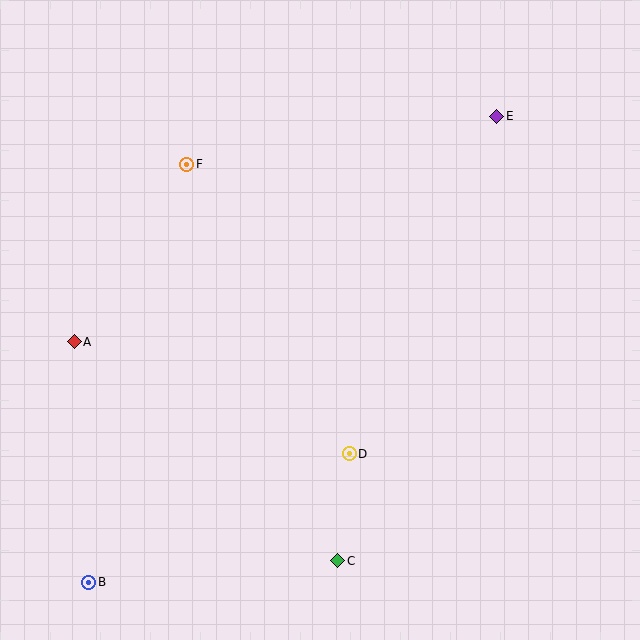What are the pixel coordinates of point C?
Point C is at (338, 561).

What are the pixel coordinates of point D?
Point D is at (349, 454).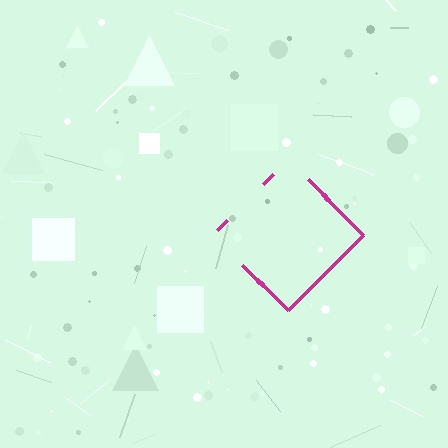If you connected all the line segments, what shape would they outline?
They would outline a diamond.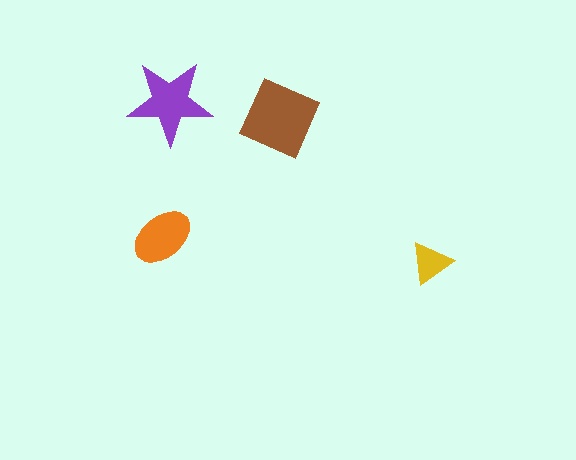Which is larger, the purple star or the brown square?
The brown square.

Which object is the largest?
The brown square.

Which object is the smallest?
The yellow triangle.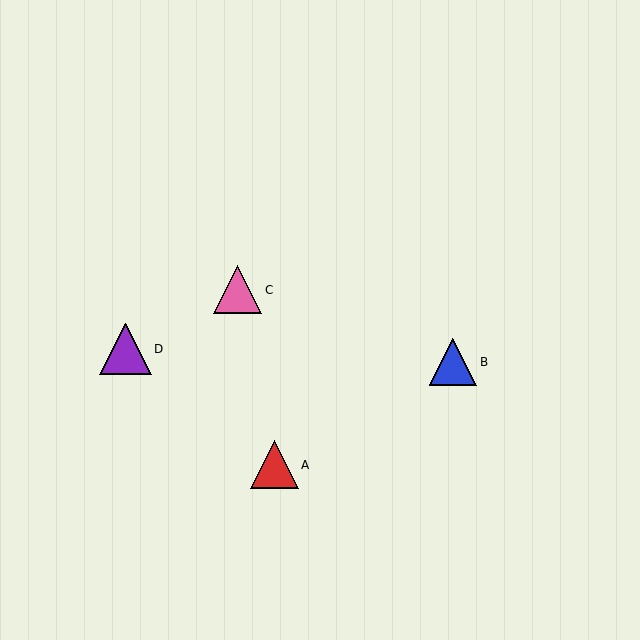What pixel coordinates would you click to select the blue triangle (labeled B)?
Click at (453, 362) to select the blue triangle B.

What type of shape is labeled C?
Shape C is a pink triangle.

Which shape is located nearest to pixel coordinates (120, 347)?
The purple triangle (labeled D) at (125, 349) is nearest to that location.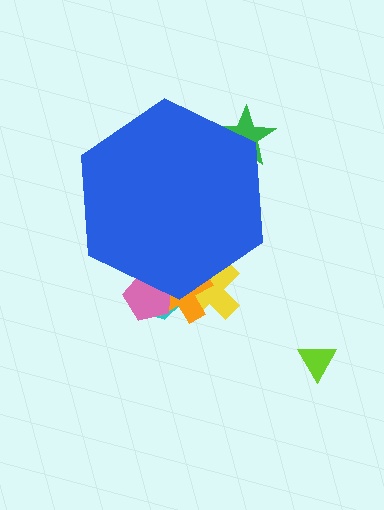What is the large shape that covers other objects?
A blue hexagon.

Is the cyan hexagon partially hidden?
Yes, the cyan hexagon is partially hidden behind the blue hexagon.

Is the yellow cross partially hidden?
Yes, the yellow cross is partially hidden behind the blue hexagon.